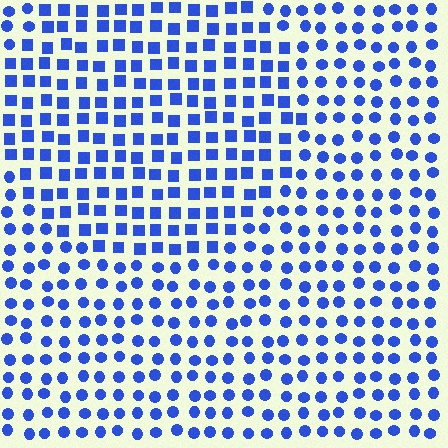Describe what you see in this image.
The image is filled with small blue elements arranged in a uniform grid. A circle-shaped region contains squares, while the surrounding area contains circles. The boundary is defined purely by the change in element shape.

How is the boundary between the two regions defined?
The boundary is defined by a change in element shape: squares inside vs. circles outside. All elements share the same color and spacing.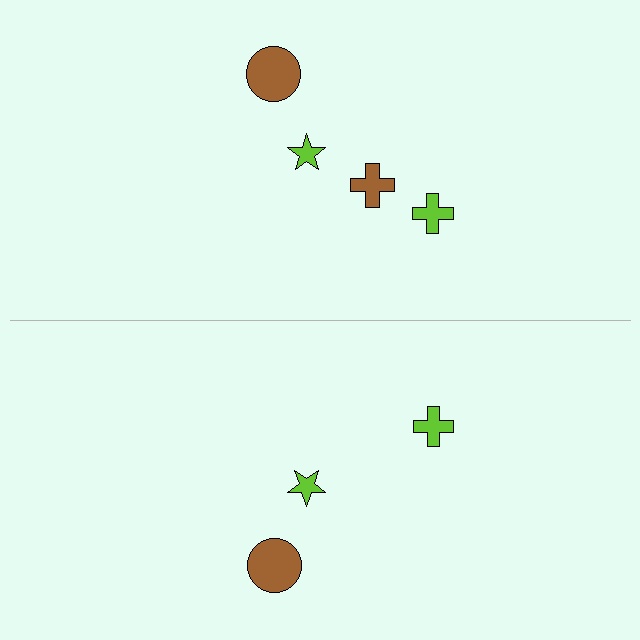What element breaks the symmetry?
A brown cross is missing from the bottom side.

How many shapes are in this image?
There are 7 shapes in this image.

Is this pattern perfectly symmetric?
No, the pattern is not perfectly symmetric. A brown cross is missing from the bottom side.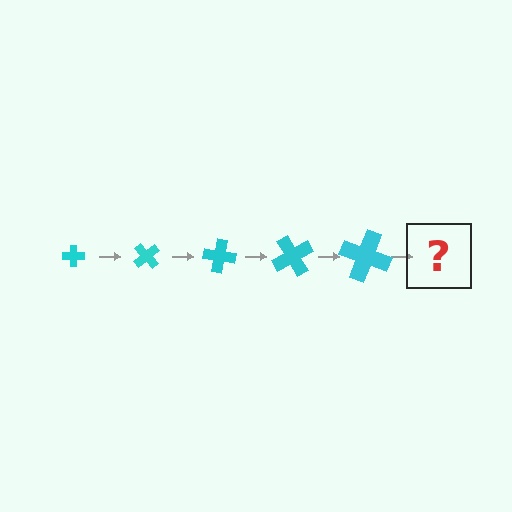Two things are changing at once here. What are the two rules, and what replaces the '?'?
The two rules are that the cross grows larger each step and it rotates 50 degrees each step. The '?' should be a cross, larger than the previous one and rotated 250 degrees from the start.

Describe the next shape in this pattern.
It should be a cross, larger than the previous one and rotated 250 degrees from the start.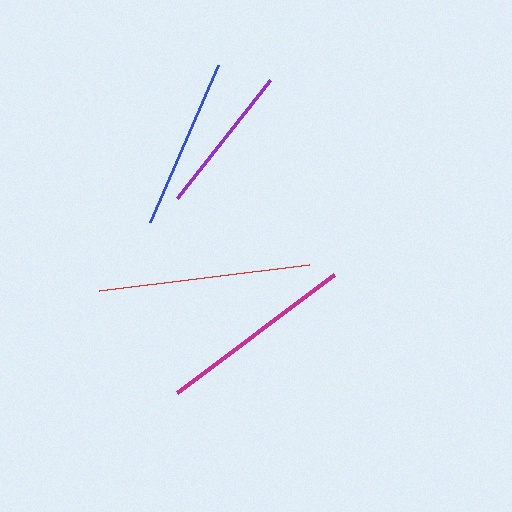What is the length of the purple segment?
The purple segment is approximately 150 pixels long.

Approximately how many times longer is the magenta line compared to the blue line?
The magenta line is approximately 1.1 times the length of the blue line.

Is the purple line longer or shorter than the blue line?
The blue line is longer than the purple line.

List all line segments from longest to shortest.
From longest to shortest: red, magenta, blue, purple.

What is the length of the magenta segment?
The magenta segment is approximately 196 pixels long.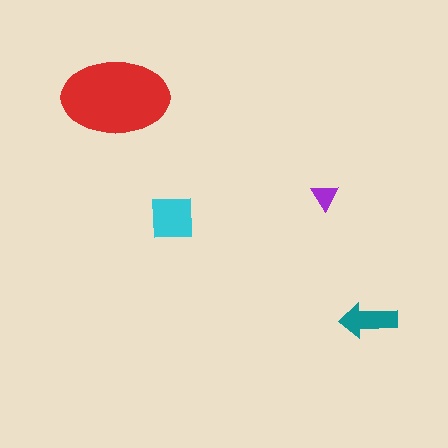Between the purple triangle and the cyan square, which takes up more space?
The cyan square.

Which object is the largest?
The red ellipse.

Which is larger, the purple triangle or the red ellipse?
The red ellipse.